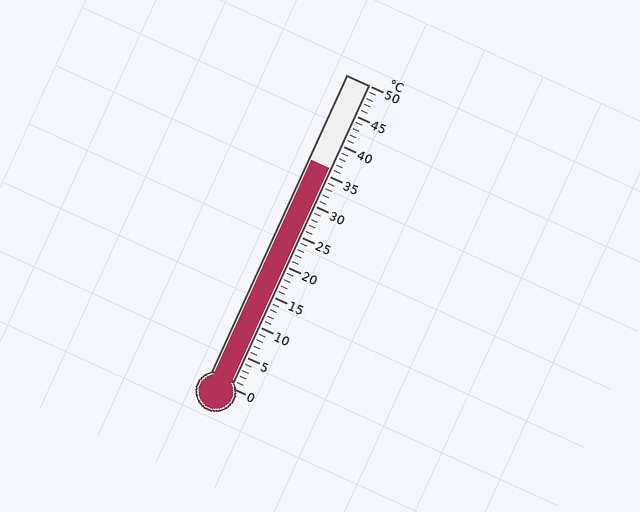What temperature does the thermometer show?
The thermometer shows approximately 36°C.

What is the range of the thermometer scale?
The thermometer scale ranges from 0°C to 50°C.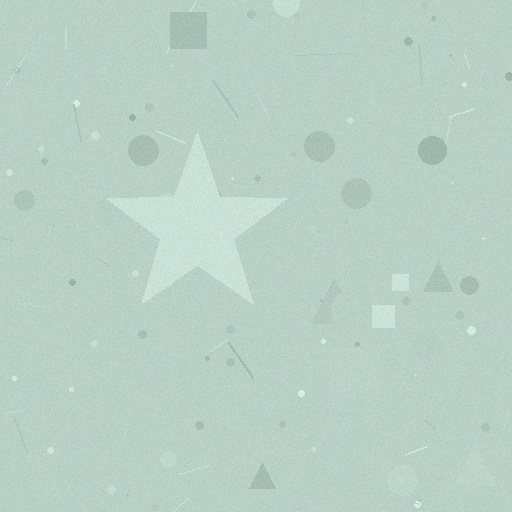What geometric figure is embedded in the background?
A star is embedded in the background.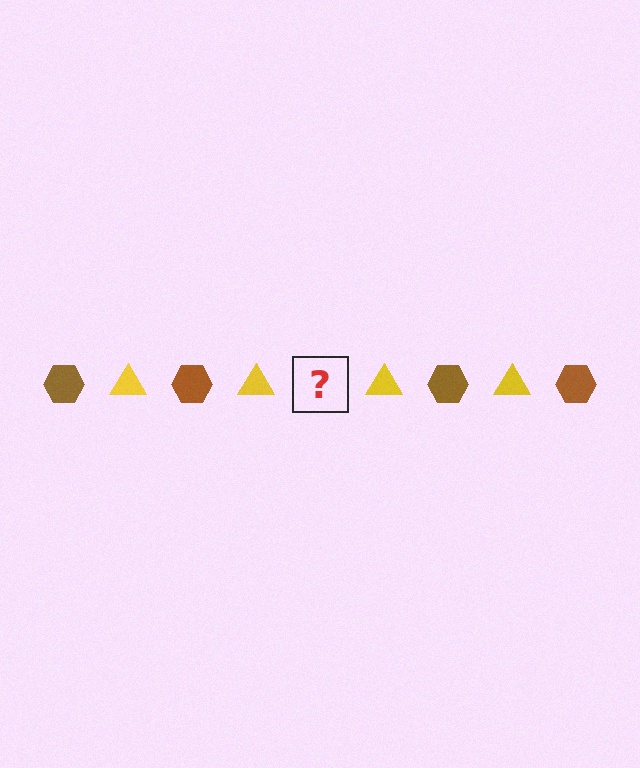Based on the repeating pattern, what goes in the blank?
The blank should be a brown hexagon.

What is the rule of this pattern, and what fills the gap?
The rule is that the pattern alternates between brown hexagon and yellow triangle. The gap should be filled with a brown hexagon.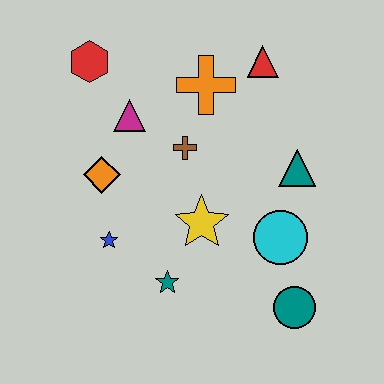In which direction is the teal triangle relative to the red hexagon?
The teal triangle is to the right of the red hexagon.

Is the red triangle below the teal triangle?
No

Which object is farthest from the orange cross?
The teal circle is farthest from the orange cross.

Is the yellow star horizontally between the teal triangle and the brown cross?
Yes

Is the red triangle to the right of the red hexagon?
Yes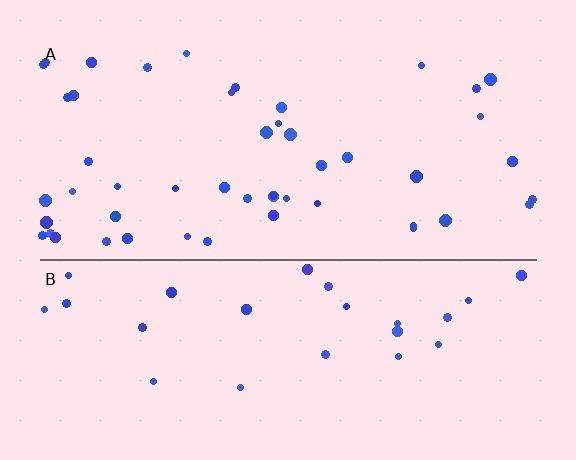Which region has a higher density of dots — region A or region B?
A (the top).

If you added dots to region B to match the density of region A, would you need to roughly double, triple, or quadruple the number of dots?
Approximately double.